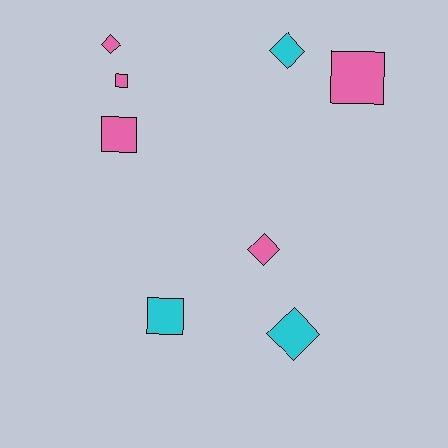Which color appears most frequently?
Pink, with 5 objects.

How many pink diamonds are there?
There are 2 pink diamonds.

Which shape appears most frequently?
Diamond, with 4 objects.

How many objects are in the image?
There are 8 objects.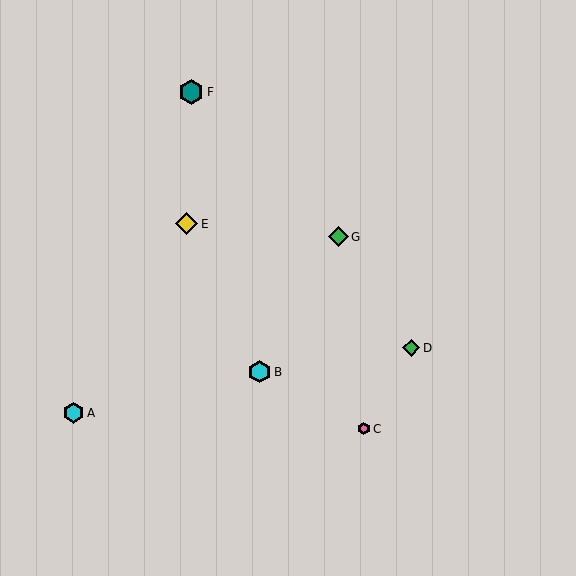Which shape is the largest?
The teal hexagon (labeled F) is the largest.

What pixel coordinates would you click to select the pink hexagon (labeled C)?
Click at (364, 429) to select the pink hexagon C.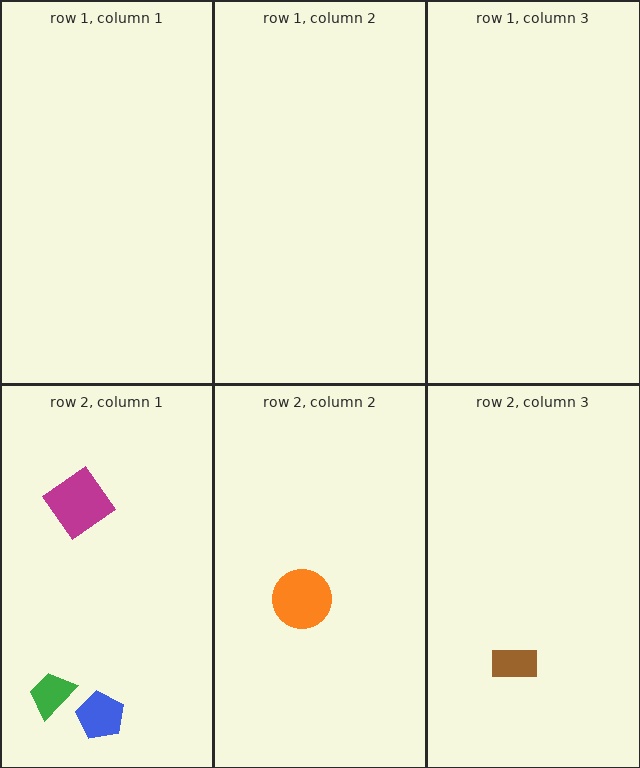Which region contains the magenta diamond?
The row 2, column 1 region.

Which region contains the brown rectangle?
The row 2, column 3 region.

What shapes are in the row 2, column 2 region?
The orange circle.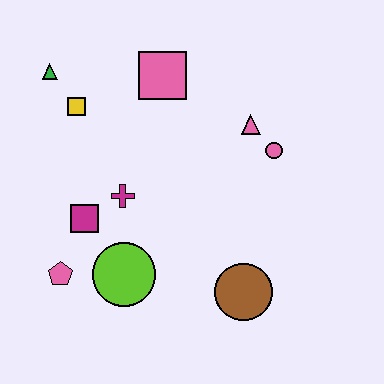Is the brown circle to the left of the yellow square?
No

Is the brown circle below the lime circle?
Yes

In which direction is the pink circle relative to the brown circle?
The pink circle is above the brown circle.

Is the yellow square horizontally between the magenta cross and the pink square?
No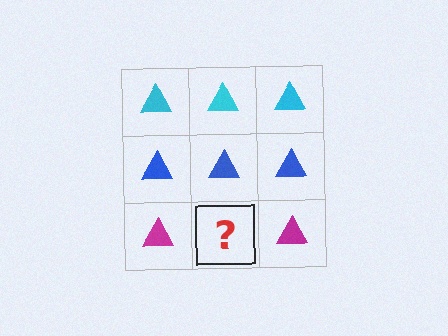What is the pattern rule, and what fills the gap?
The rule is that each row has a consistent color. The gap should be filled with a magenta triangle.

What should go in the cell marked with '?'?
The missing cell should contain a magenta triangle.